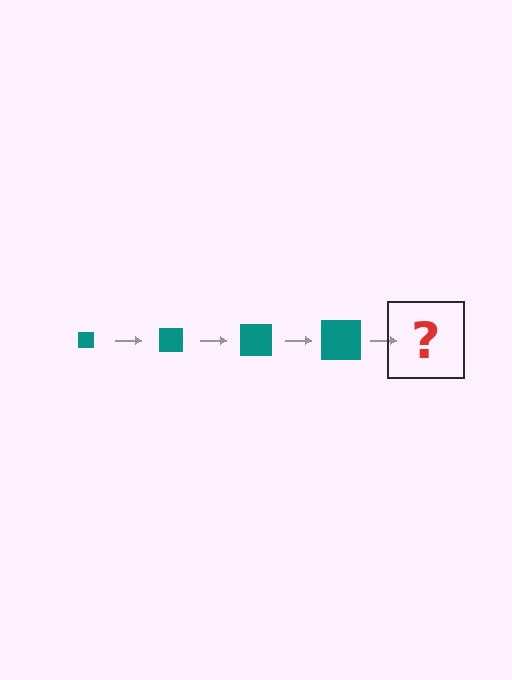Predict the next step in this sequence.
The next step is a teal square, larger than the previous one.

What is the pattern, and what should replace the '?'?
The pattern is that the square gets progressively larger each step. The '?' should be a teal square, larger than the previous one.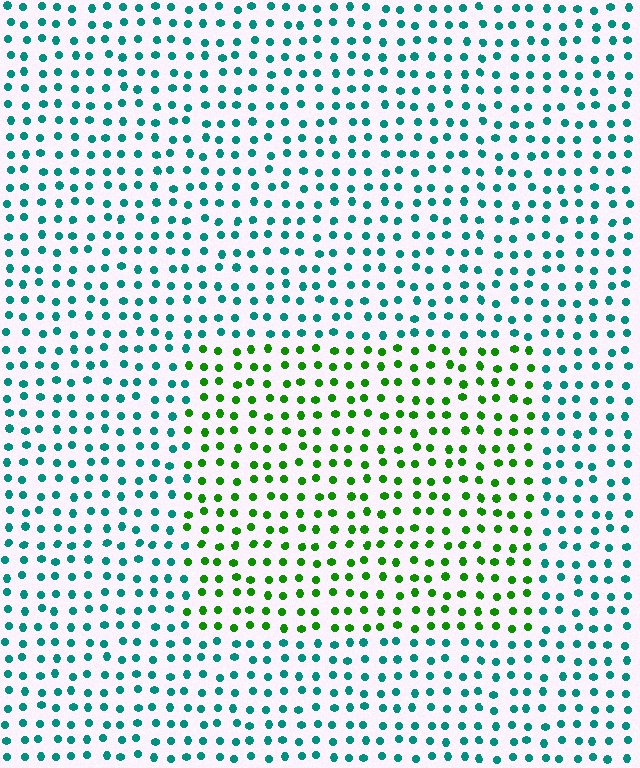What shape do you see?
I see a rectangle.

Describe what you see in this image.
The image is filled with small teal elements in a uniform arrangement. A rectangle-shaped region is visible where the elements are tinted to a slightly different hue, forming a subtle color boundary.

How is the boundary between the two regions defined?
The boundary is defined purely by a slight shift in hue (about 58 degrees). Spacing, size, and orientation are identical on both sides.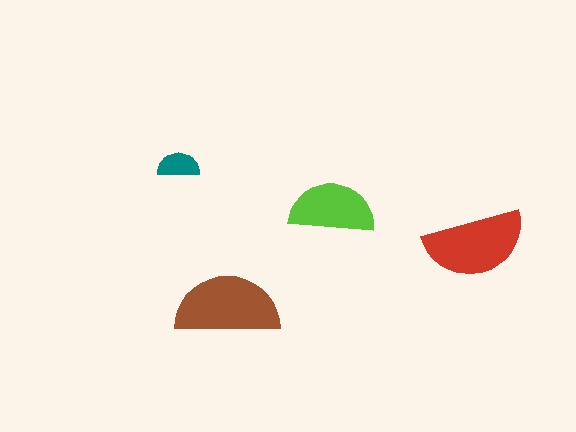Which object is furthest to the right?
The red semicircle is rightmost.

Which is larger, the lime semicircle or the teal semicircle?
The lime one.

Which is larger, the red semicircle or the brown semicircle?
The brown one.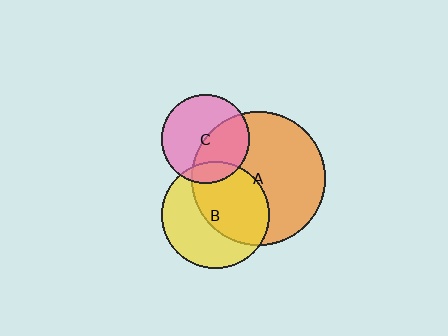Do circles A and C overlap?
Yes.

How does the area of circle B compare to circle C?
Approximately 1.5 times.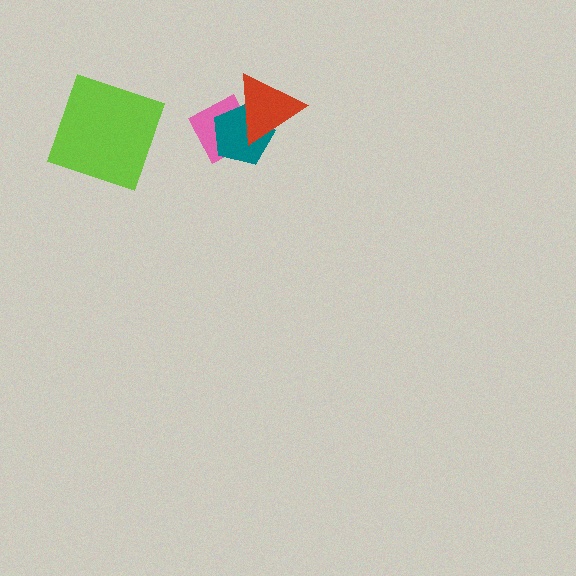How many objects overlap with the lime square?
0 objects overlap with the lime square.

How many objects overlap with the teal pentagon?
2 objects overlap with the teal pentagon.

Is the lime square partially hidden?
No, no other shape covers it.